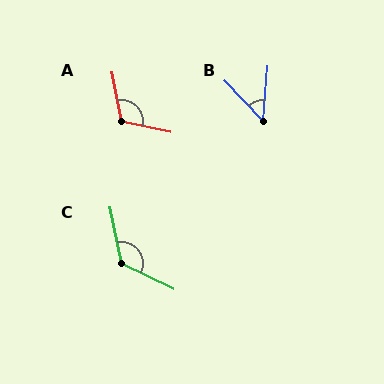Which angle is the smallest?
B, at approximately 49 degrees.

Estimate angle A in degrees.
Approximately 114 degrees.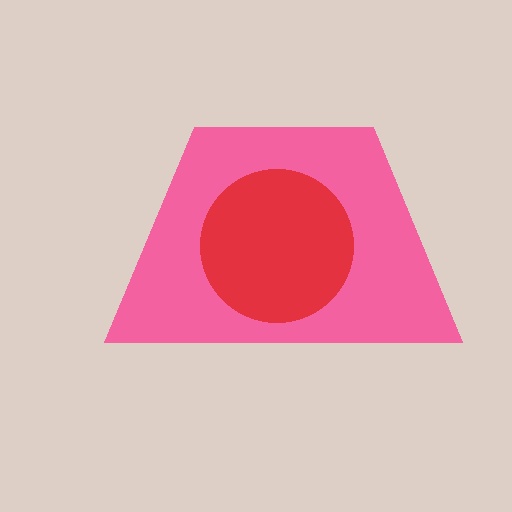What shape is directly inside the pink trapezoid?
The red circle.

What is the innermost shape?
The red circle.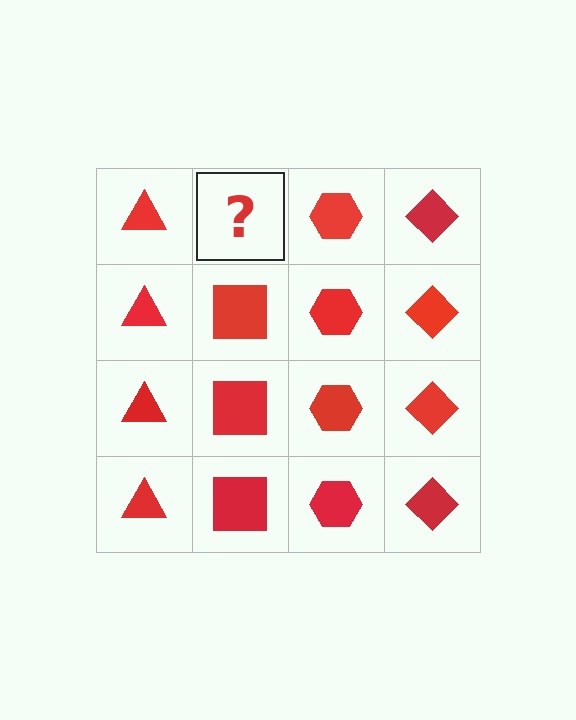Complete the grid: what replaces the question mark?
The question mark should be replaced with a red square.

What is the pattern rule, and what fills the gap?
The rule is that each column has a consistent shape. The gap should be filled with a red square.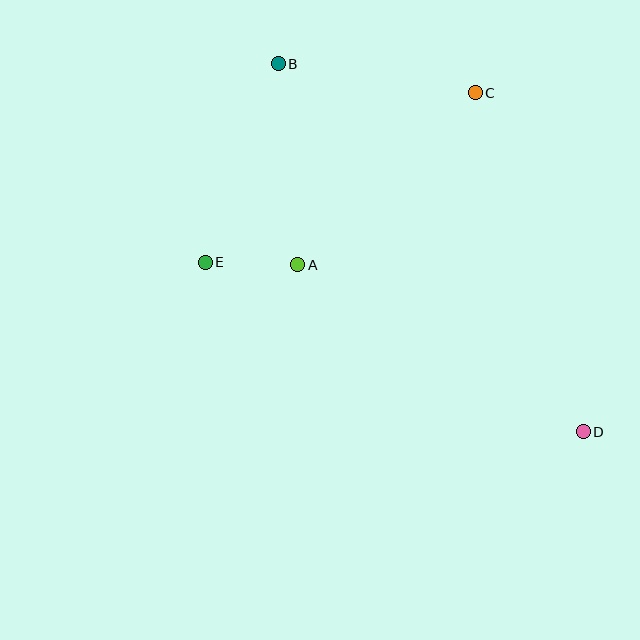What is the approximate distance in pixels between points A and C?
The distance between A and C is approximately 247 pixels.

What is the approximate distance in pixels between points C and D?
The distance between C and D is approximately 356 pixels.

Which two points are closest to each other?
Points A and E are closest to each other.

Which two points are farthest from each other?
Points B and D are farthest from each other.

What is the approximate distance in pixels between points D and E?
The distance between D and E is approximately 414 pixels.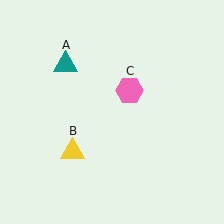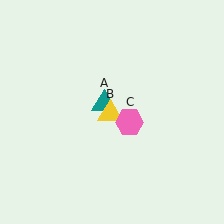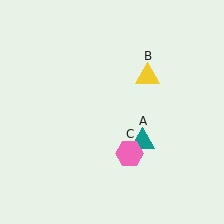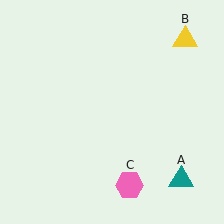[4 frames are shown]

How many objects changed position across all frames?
3 objects changed position: teal triangle (object A), yellow triangle (object B), pink hexagon (object C).